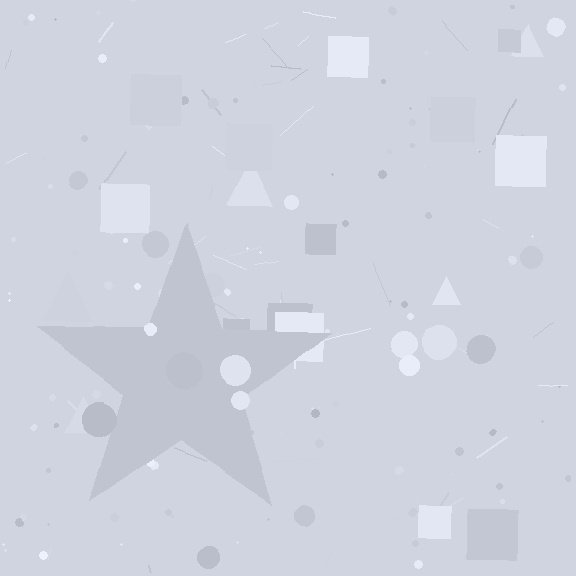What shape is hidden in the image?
A star is hidden in the image.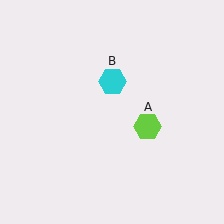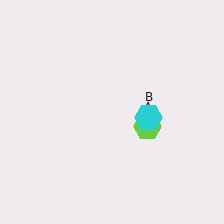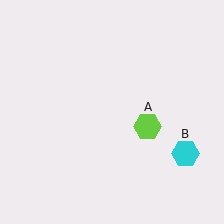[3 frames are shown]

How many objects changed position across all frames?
1 object changed position: cyan hexagon (object B).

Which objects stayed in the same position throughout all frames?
Lime hexagon (object A) remained stationary.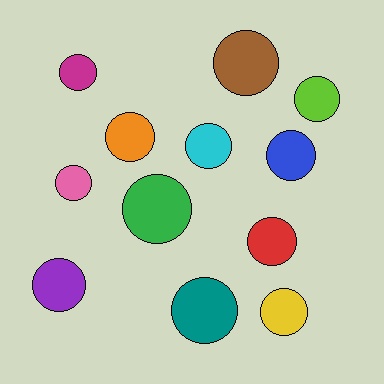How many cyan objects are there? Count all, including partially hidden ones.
There is 1 cyan object.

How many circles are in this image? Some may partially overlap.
There are 12 circles.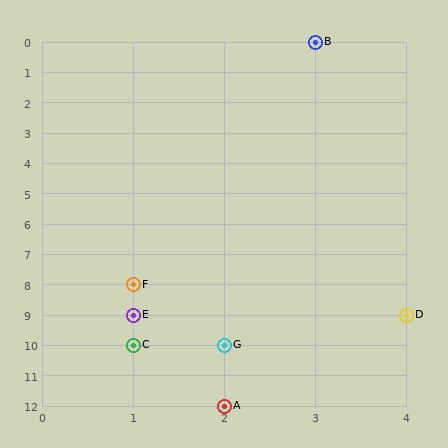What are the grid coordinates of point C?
Point C is at grid coordinates (1, 10).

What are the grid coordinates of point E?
Point E is at grid coordinates (1, 9).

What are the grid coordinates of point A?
Point A is at grid coordinates (2, 12).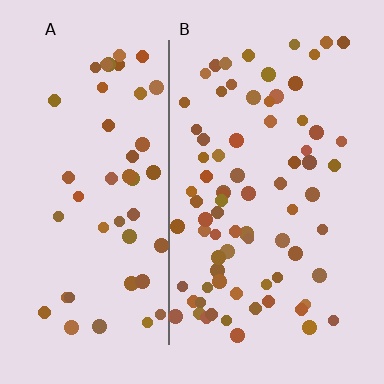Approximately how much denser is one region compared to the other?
Approximately 1.6× — region B over region A.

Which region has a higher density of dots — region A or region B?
B (the right).